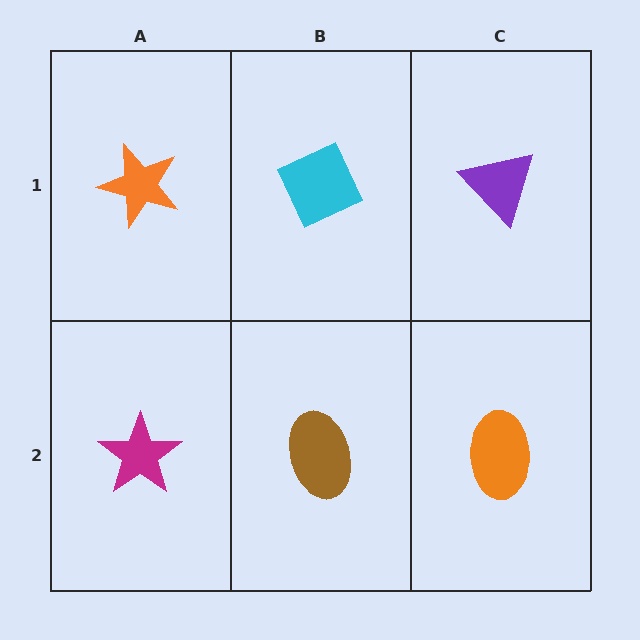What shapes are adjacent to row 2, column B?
A cyan diamond (row 1, column B), a magenta star (row 2, column A), an orange ellipse (row 2, column C).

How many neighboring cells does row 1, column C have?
2.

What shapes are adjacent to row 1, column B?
A brown ellipse (row 2, column B), an orange star (row 1, column A), a purple triangle (row 1, column C).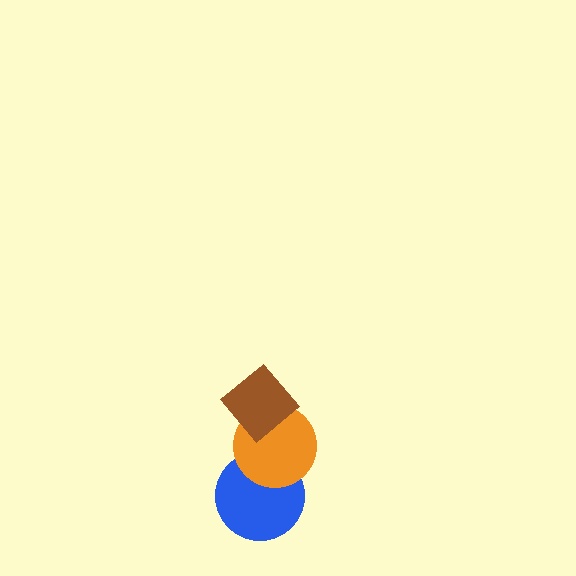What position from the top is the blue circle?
The blue circle is 3rd from the top.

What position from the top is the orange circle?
The orange circle is 2nd from the top.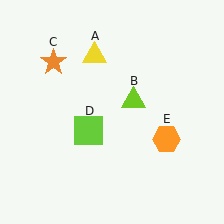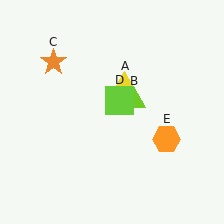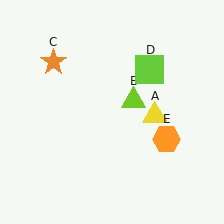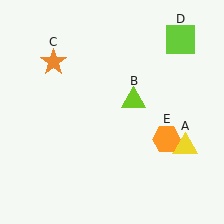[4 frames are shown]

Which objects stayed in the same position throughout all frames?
Lime triangle (object B) and orange star (object C) and orange hexagon (object E) remained stationary.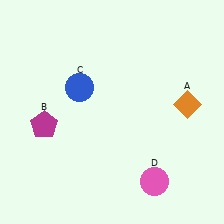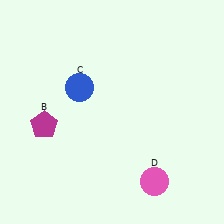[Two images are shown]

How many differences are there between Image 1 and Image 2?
There is 1 difference between the two images.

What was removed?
The orange diamond (A) was removed in Image 2.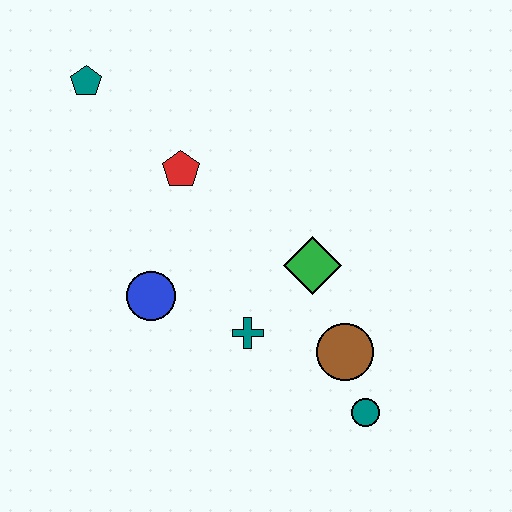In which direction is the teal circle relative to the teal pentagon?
The teal circle is below the teal pentagon.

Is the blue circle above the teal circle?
Yes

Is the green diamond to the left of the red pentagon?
No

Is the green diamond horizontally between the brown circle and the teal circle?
No